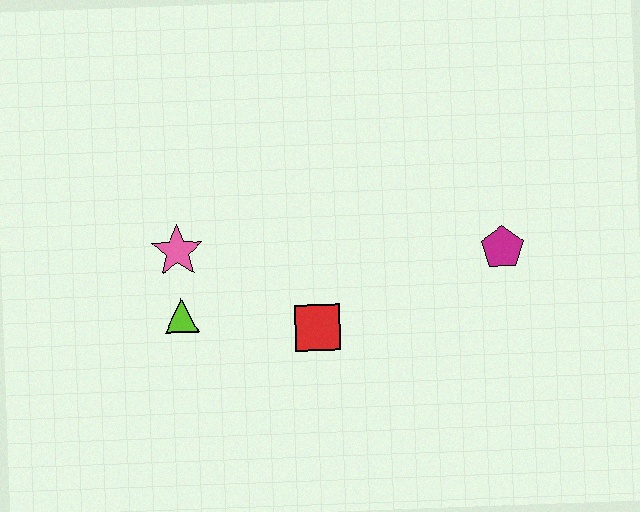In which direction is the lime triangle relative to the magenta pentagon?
The lime triangle is to the left of the magenta pentagon.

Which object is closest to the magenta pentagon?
The red square is closest to the magenta pentagon.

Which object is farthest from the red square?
The magenta pentagon is farthest from the red square.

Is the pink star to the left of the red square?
Yes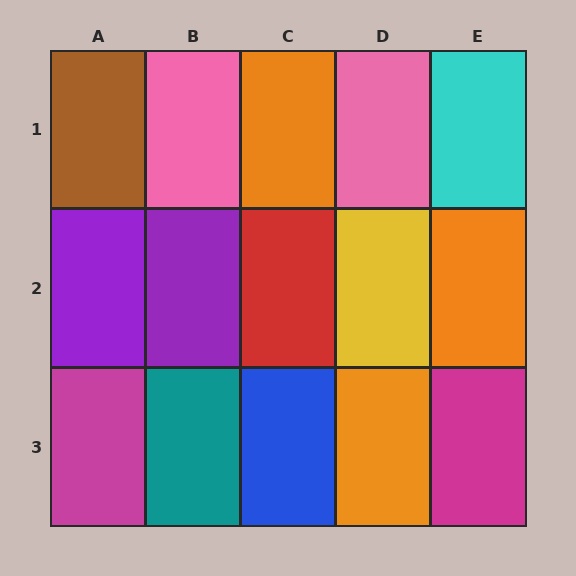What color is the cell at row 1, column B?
Pink.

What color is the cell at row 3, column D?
Orange.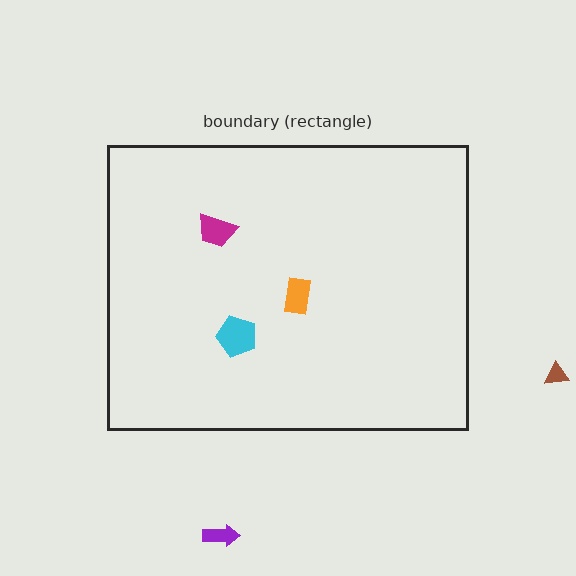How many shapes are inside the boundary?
3 inside, 2 outside.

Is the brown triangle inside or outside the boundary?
Outside.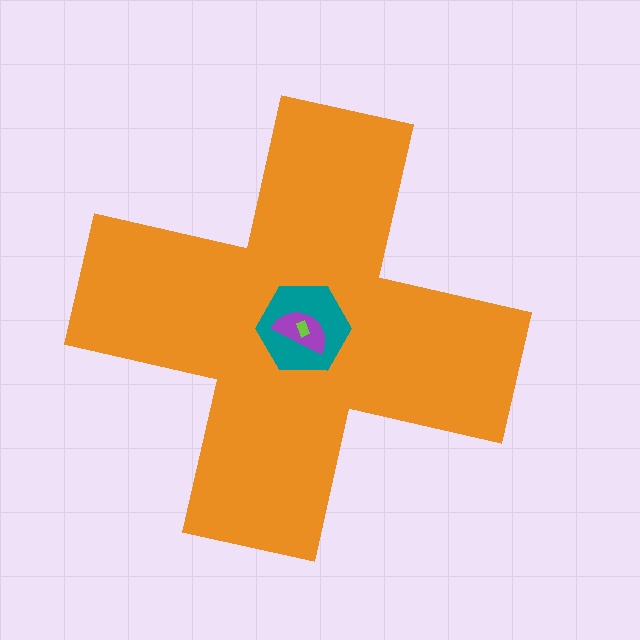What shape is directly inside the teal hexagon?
The purple semicircle.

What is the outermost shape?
The orange cross.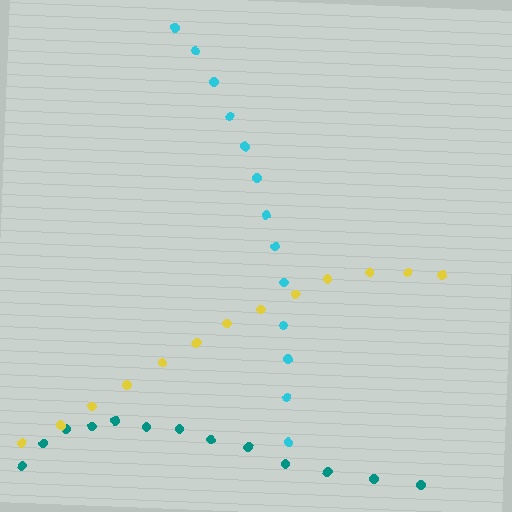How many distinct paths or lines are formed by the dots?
There are 3 distinct paths.